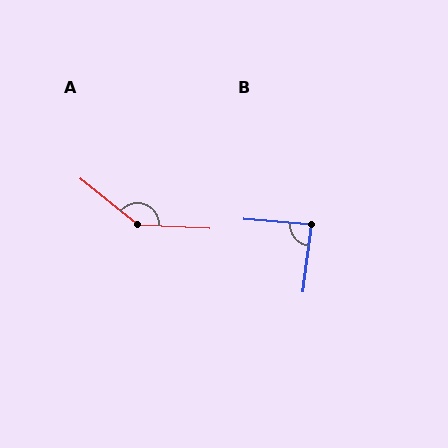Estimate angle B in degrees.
Approximately 87 degrees.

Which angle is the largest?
A, at approximately 144 degrees.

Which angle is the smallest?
B, at approximately 87 degrees.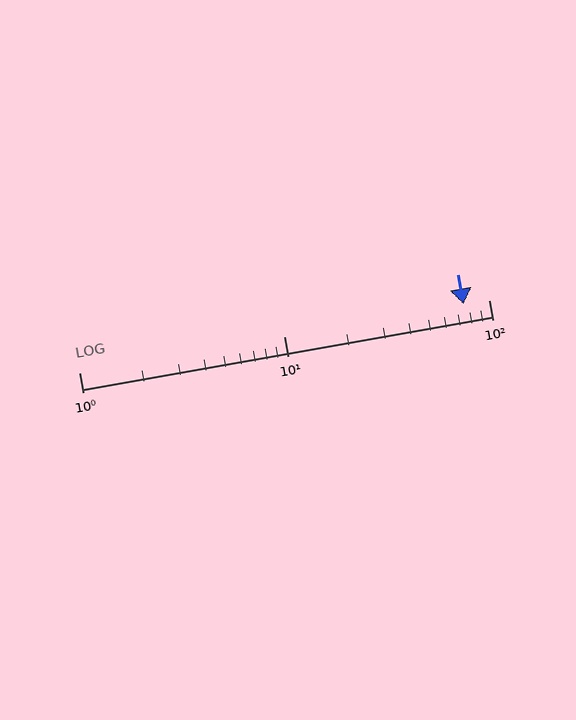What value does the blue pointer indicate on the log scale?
The pointer indicates approximately 75.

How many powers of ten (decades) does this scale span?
The scale spans 2 decades, from 1 to 100.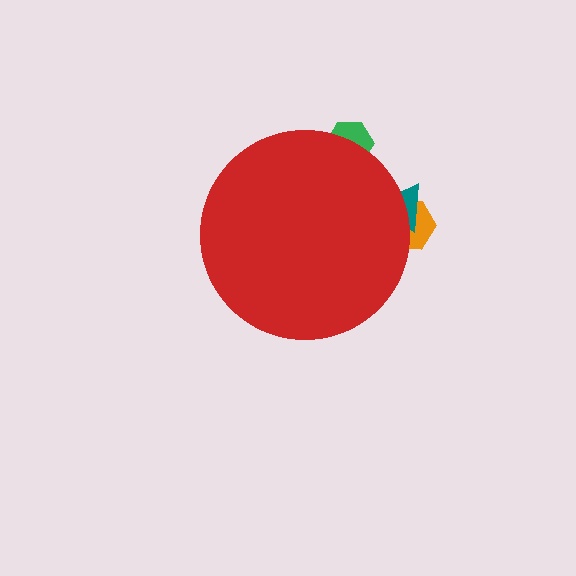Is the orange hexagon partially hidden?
Yes, the orange hexagon is partially hidden behind the red circle.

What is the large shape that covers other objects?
A red circle.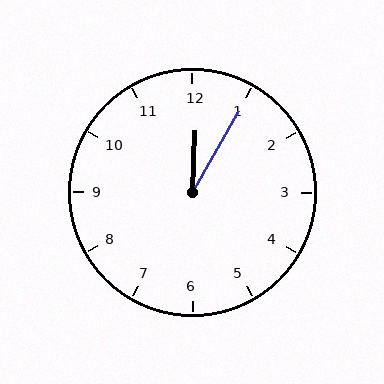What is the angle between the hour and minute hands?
Approximately 28 degrees.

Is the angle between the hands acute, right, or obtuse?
It is acute.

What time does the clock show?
12:05.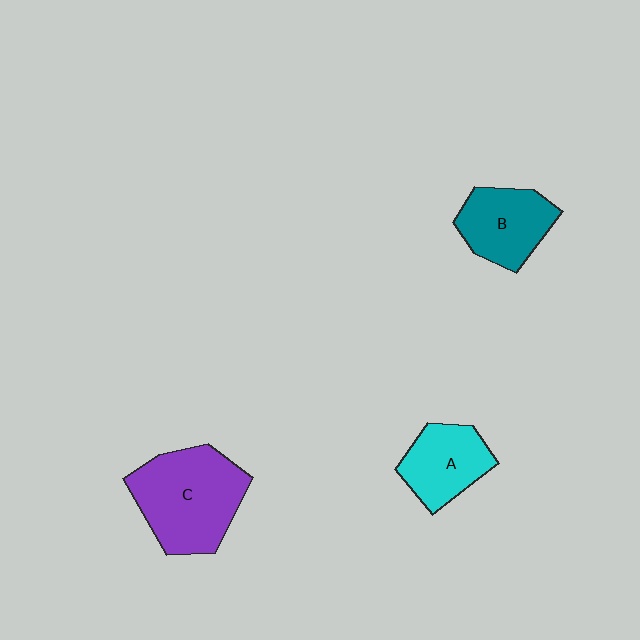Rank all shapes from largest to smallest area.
From largest to smallest: C (purple), B (teal), A (cyan).